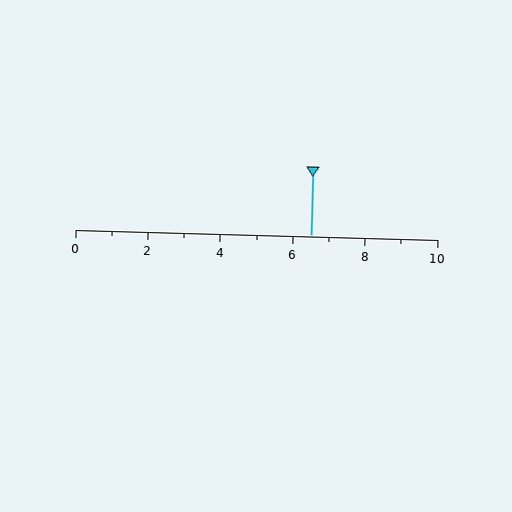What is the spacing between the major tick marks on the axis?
The major ticks are spaced 2 apart.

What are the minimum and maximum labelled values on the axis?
The axis runs from 0 to 10.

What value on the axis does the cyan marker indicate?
The marker indicates approximately 6.5.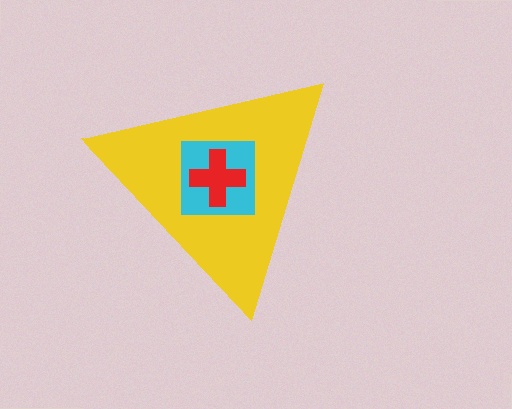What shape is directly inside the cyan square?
The red cross.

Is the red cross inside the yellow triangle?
Yes.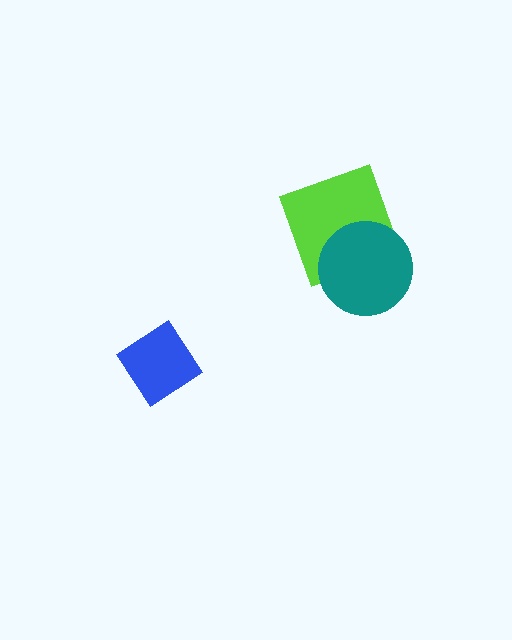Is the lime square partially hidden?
Yes, it is partially covered by another shape.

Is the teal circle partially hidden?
No, no other shape covers it.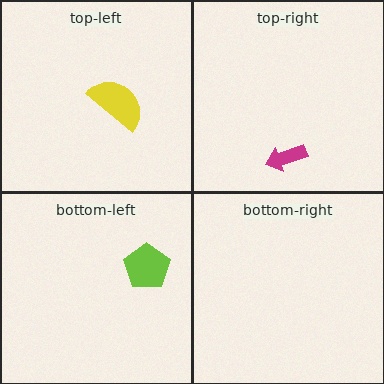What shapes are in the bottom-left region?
The lime pentagon.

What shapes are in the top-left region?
The yellow semicircle.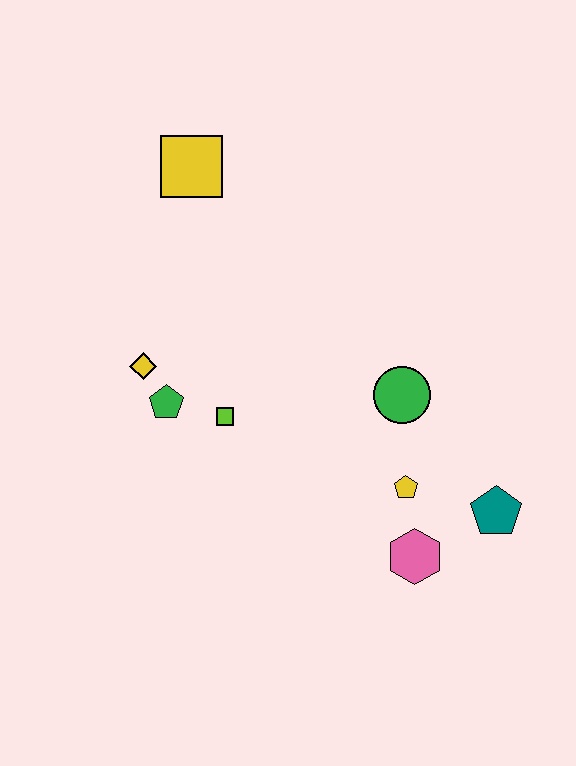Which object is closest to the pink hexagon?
The yellow pentagon is closest to the pink hexagon.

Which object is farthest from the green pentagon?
The teal pentagon is farthest from the green pentagon.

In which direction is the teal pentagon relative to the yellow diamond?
The teal pentagon is to the right of the yellow diamond.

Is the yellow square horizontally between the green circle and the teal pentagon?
No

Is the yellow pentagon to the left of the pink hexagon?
Yes